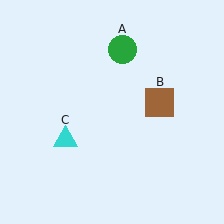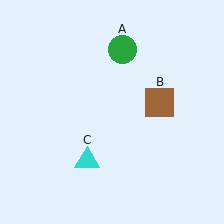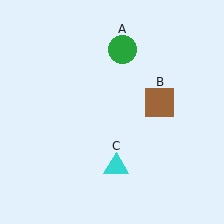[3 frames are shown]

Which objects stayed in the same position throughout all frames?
Green circle (object A) and brown square (object B) remained stationary.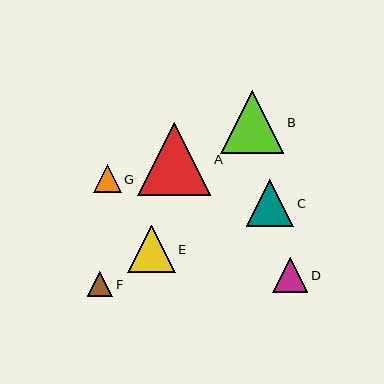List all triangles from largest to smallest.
From largest to smallest: A, B, E, C, D, G, F.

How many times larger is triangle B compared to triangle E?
Triangle B is approximately 1.3 times the size of triangle E.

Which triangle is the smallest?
Triangle F is the smallest with a size of approximately 25 pixels.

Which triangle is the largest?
Triangle A is the largest with a size of approximately 73 pixels.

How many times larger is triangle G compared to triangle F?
Triangle G is approximately 1.1 times the size of triangle F.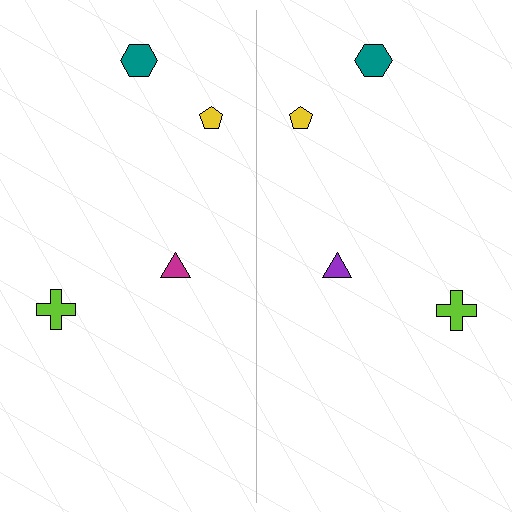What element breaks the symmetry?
The purple triangle on the right side breaks the symmetry — its mirror counterpart is magenta.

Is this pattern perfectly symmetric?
No, the pattern is not perfectly symmetric. The purple triangle on the right side breaks the symmetry — its mirror counterpart is magenta.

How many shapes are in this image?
There are 8 shapes in this image.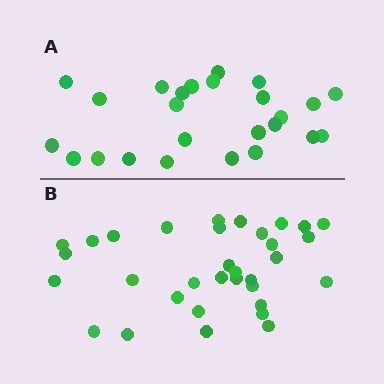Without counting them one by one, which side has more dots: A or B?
Region B (the bottom region) has more dots.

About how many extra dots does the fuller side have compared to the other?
Region B has roughly 8 or so more dots than region A.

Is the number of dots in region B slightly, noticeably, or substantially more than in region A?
Region B has noticeably more, but not dramatically so. The ratio is roughly 1.3 to 1.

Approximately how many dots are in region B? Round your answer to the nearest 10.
About 30 dots. (The exact count is 33, which rounds to 30.)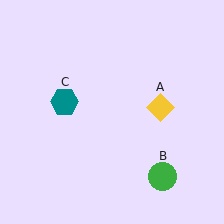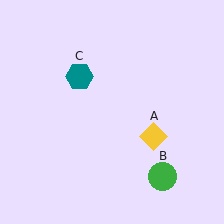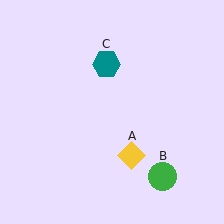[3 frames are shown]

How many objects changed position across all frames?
2 objects changed position: yellow diamond (object A), teal hexagon (object C).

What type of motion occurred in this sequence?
The yellow diamond (object A), teal hexagon (object C) rotated clockwise around the center of the scene.